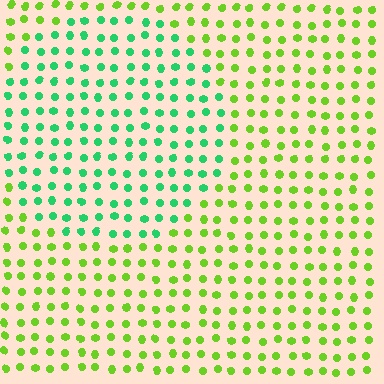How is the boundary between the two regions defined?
The boundary is defined purely by a slight shift in hue (about 48 degrees). Spacing, size, and orientation are identical on both sides.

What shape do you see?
I see a circle.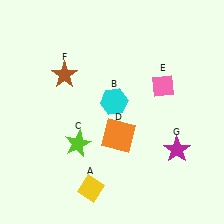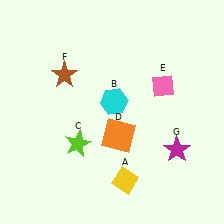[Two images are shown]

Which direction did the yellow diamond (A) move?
The yellow diamond (A) moved right.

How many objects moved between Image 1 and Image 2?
1 object moved between the two images.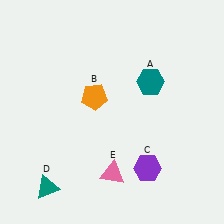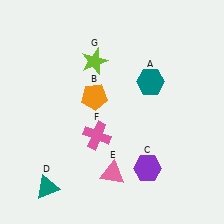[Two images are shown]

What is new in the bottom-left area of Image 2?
A pink cross (F) was added in the bottom-left area of Image 2.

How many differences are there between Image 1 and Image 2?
There are 2 differences between the two images.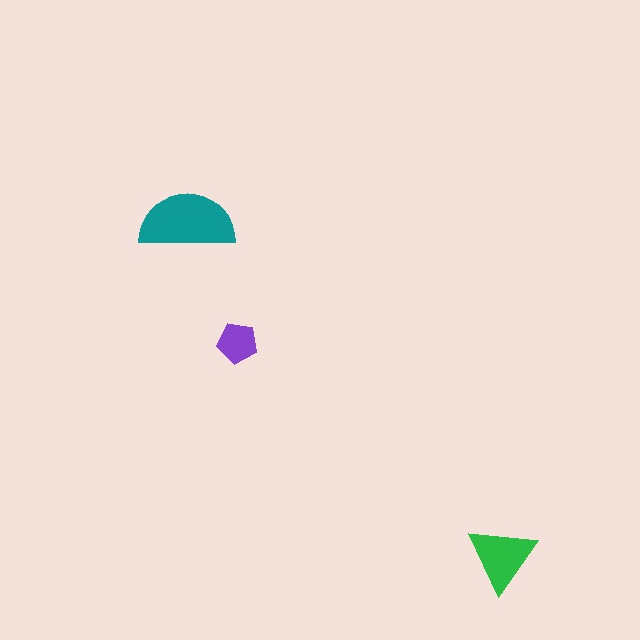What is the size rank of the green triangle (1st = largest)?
2nd.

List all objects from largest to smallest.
The teal semicircle, the green triangle, the purple pentagon.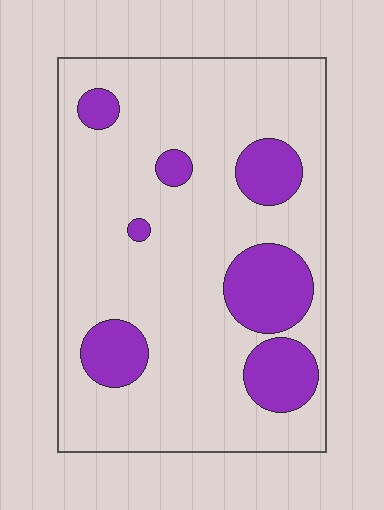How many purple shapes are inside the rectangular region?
7.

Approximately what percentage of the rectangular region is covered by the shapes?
Approximately 20%.